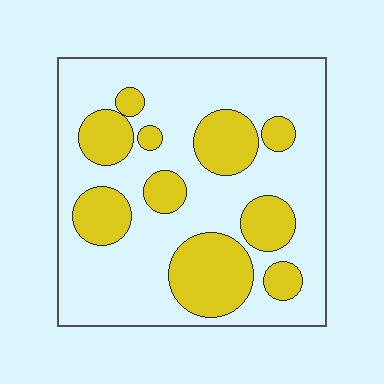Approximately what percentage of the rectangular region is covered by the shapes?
Approximately 30%.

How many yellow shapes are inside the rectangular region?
10.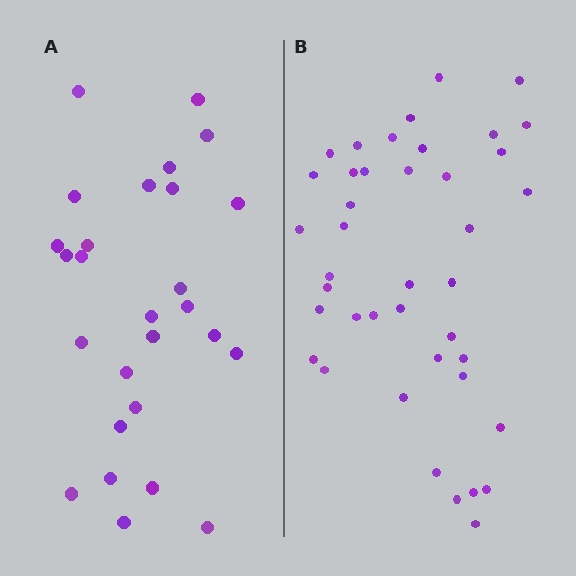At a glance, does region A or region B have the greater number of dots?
Region B (the right region) has more dots.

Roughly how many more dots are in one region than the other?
Region B has approximately 15 more dots than region A.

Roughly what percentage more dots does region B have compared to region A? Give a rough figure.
About 50% more.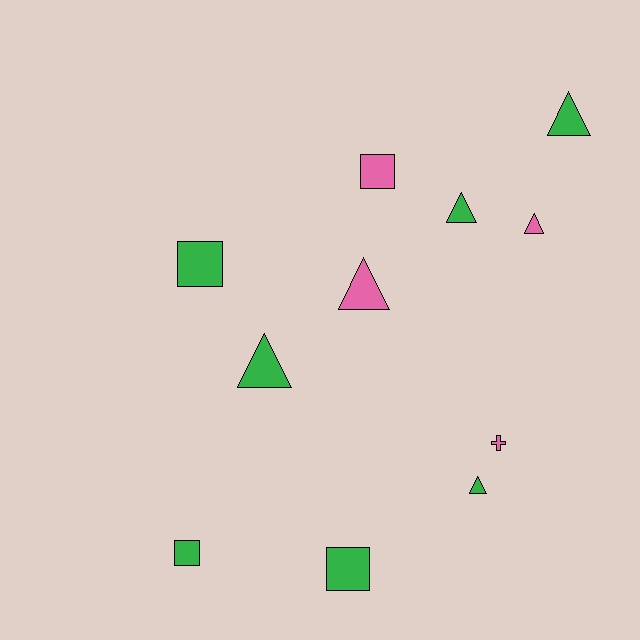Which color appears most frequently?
Green, with 7 objects.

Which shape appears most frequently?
Triangle, with 6 objects.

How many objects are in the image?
There are 11 objects.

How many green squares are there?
There are 3 green squares.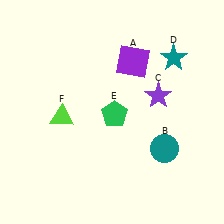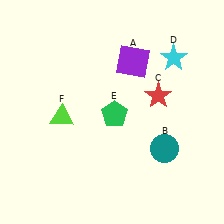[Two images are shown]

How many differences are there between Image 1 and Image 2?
There are 2 differences between the two images.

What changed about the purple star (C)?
In Image 1, C is purple. In Image 2, it changed to red.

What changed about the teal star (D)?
In Image 1, D is teal. In Image 2, it changed to cyan.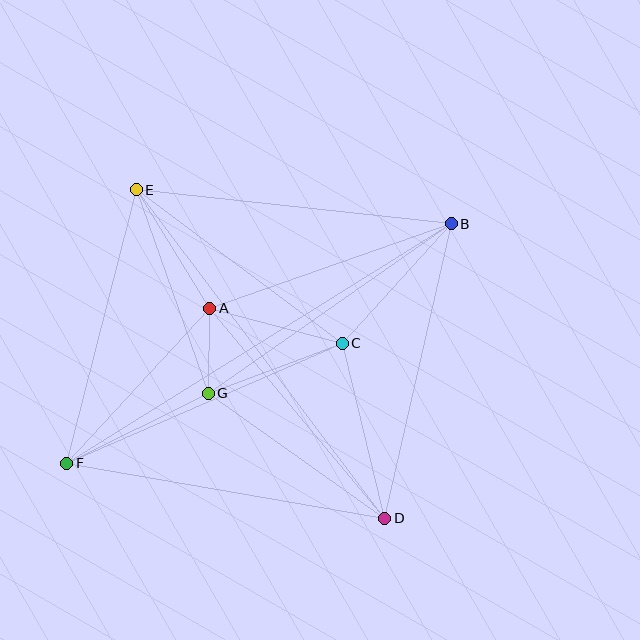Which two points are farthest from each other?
Points B and F are farthest from each other.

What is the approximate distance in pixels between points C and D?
The distance between C and D is approximately 180 pixels.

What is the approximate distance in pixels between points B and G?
The distance between B and G is approximately 296 pixels.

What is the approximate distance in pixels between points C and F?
The distance between C and F is approximately 301 pixels.